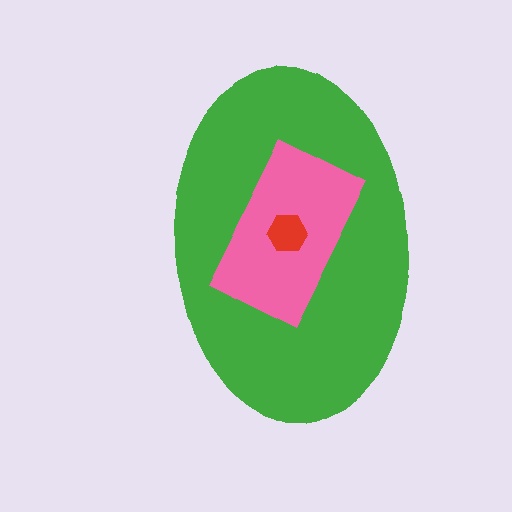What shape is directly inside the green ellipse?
The pink rectangle.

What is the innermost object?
The red hexagon.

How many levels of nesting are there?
3.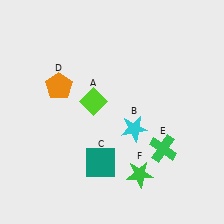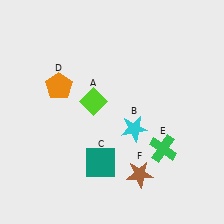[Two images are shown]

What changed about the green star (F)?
In Image 1, F is green. In Image 2, it changed to brown.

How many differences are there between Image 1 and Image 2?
There is 1 difference between the two images.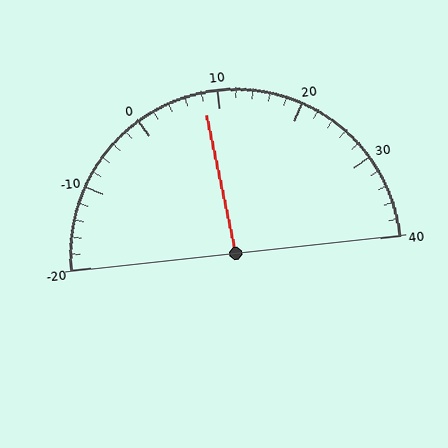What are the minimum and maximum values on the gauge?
The gauge ranges from -20 to 40.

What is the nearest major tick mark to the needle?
The nearest major tick mark is 10.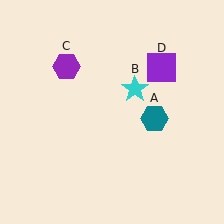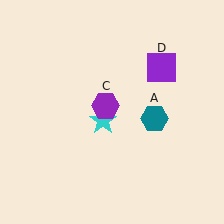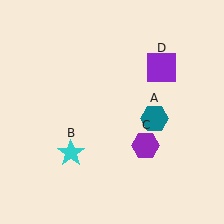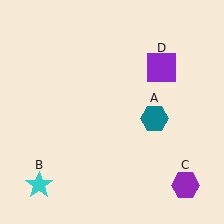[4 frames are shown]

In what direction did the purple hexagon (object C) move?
The purple hexagon (object C) moved down and to the right.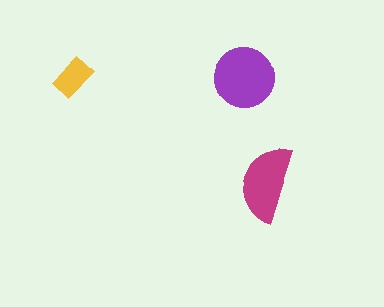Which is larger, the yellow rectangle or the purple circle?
The purple circle.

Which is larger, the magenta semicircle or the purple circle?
The purple circle.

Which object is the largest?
The purple circle.